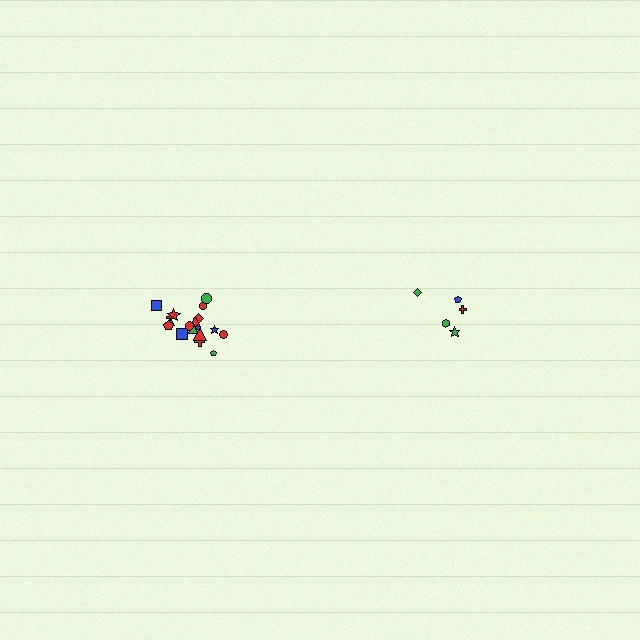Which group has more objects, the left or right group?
The left group.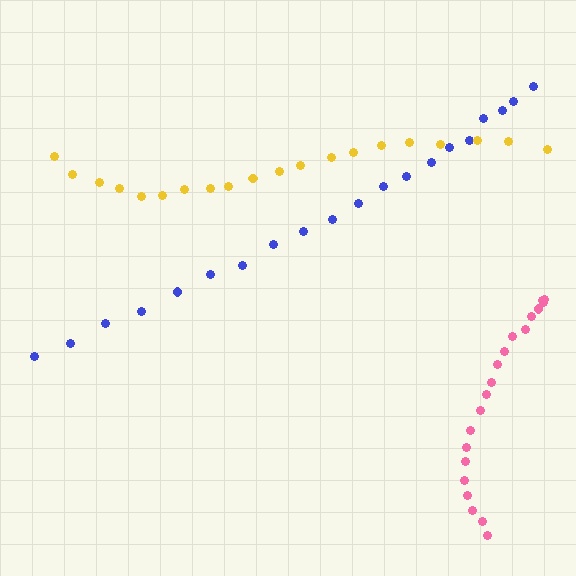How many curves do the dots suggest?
There are 3 distinct paths.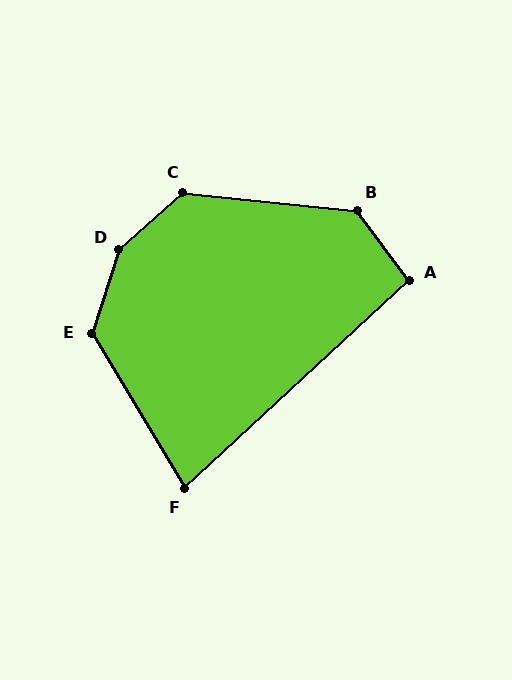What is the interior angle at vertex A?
Approximately 96 degrees (obtuse).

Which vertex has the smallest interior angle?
F, at approximately 78 degrees.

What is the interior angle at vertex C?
Approximately 133 degrees (obtuse).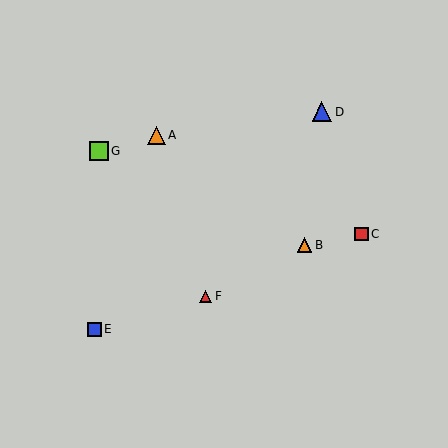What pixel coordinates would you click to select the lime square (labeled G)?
Click at (99, 151) to select the lime square G.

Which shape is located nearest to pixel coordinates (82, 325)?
The blue square (labeled E) at (94, 329) is nearest to that location.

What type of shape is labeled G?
Shape G is a lime square.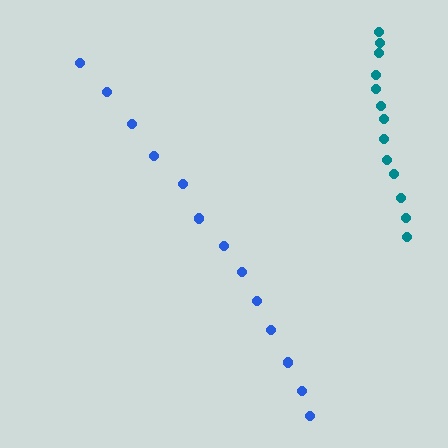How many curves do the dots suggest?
There are 2 distinct paths.